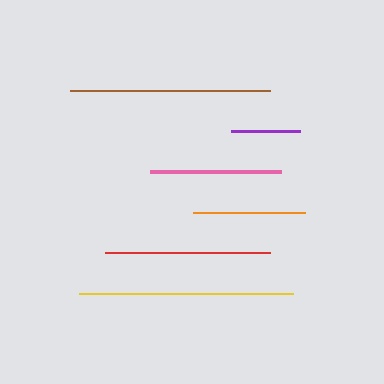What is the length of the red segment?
The red segment is approximately 165 pixels long.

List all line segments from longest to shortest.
From longest to shortest: yellow, brown, red, pink, orange, purple.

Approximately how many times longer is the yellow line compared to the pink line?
The yellow line is approximately 1.6 times the length of the pink line.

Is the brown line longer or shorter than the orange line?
The brown line is longer than the orange line.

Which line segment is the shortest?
The purple line is the shortest at approximately 69 pixels.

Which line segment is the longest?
The yellow line is the longest at approximately 215 pixels.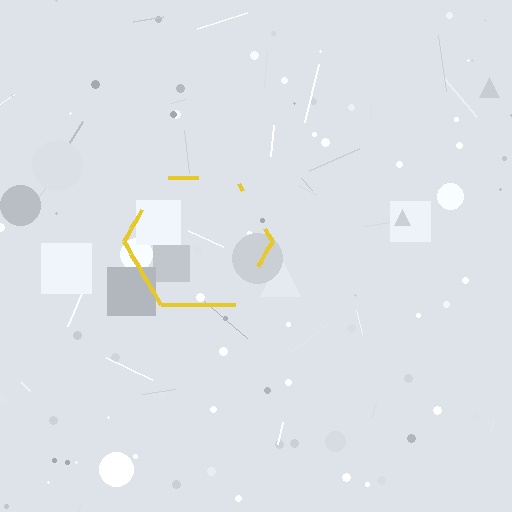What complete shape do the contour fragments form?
The contour fragments form a hexagon.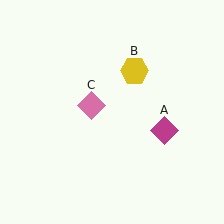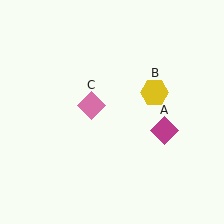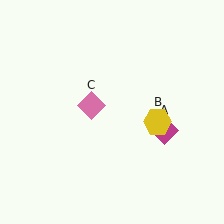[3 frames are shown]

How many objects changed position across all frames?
1 object changed position: yellow hexagon (object B).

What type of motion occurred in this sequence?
The yellow hexagon (object B) rotated clockwise around the center of the scene.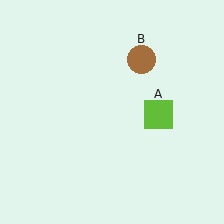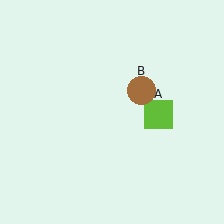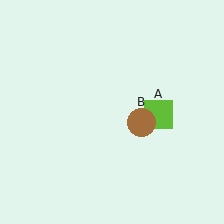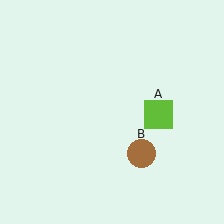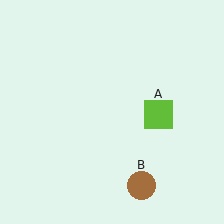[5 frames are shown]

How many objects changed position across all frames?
1 object changed position: brown circle (object B).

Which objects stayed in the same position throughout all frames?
Lime square (object A) remained stationary.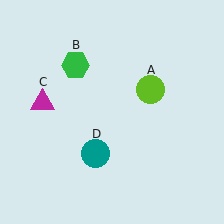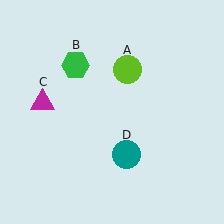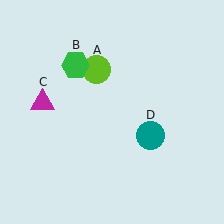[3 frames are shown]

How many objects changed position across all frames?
2 objects changed position: lime circle (object A), teal circle (object D).